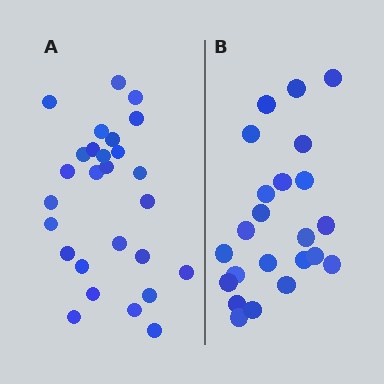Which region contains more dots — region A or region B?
Region A (the left region) has more dots.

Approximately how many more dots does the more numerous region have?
Region A has about 4 more dots than region B.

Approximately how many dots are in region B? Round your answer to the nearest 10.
About 20 dots. (The exact count is 23, which rounds to 20.)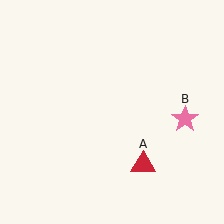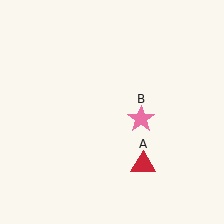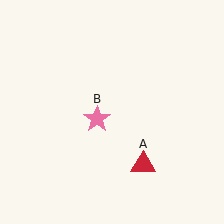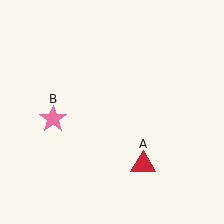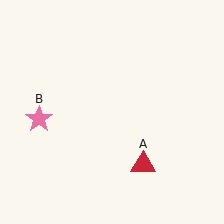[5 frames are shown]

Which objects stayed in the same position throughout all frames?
Red triangle (object A) remained stationary.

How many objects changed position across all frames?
1 object changed position: pink star (object B).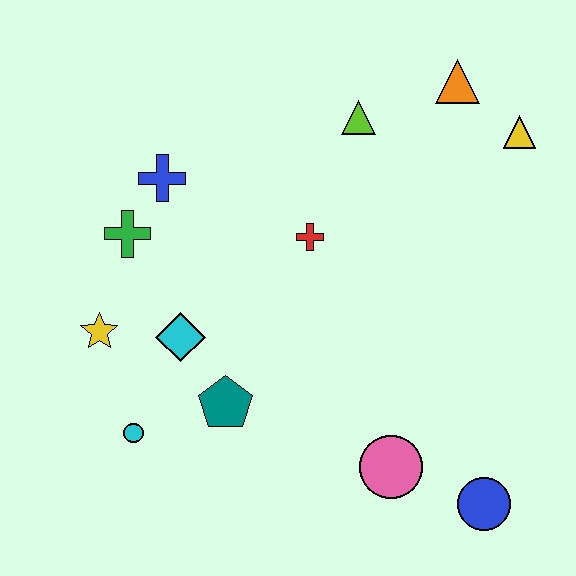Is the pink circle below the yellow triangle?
Yes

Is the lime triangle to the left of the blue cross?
No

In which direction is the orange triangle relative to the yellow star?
The orange triangle is to the right of the yellow star.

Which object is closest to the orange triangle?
The yellow triangle is closest to the orange triangle.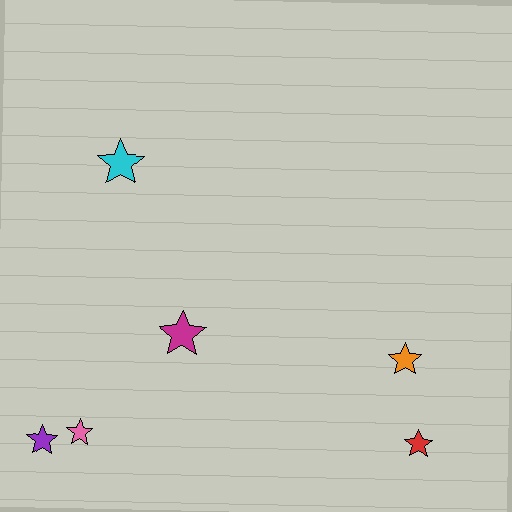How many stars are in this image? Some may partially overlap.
There are 6 stars.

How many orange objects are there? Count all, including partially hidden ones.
There is 1 orange object.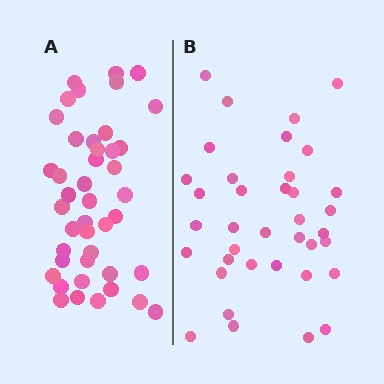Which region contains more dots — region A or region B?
Region A (the left region) has more dots.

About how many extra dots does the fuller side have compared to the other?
Region A has about 6 more dots than region B.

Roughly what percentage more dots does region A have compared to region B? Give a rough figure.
About 15% more.